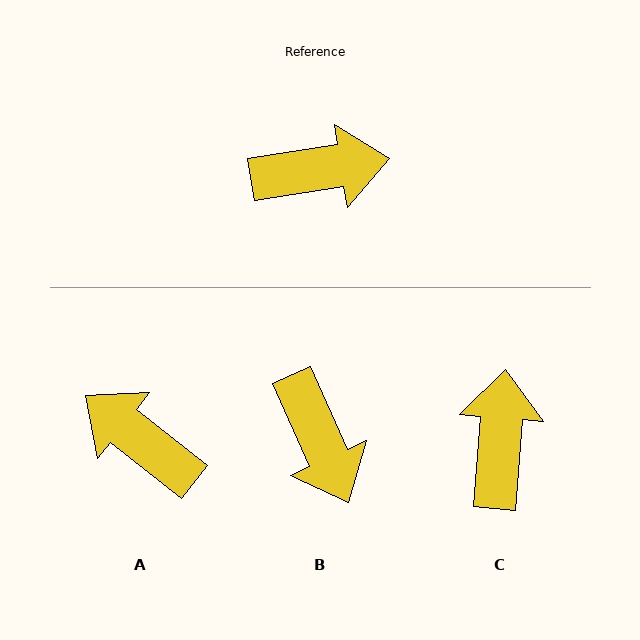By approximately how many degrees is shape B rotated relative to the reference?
Approximately 74 degrees clockwise.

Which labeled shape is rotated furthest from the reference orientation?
A, about 133 degrees away.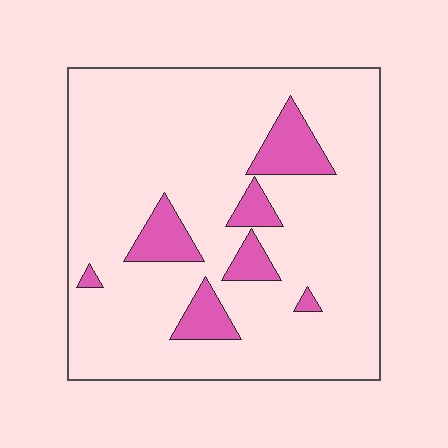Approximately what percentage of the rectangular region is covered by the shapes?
Approximately 15%.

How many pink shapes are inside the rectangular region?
7.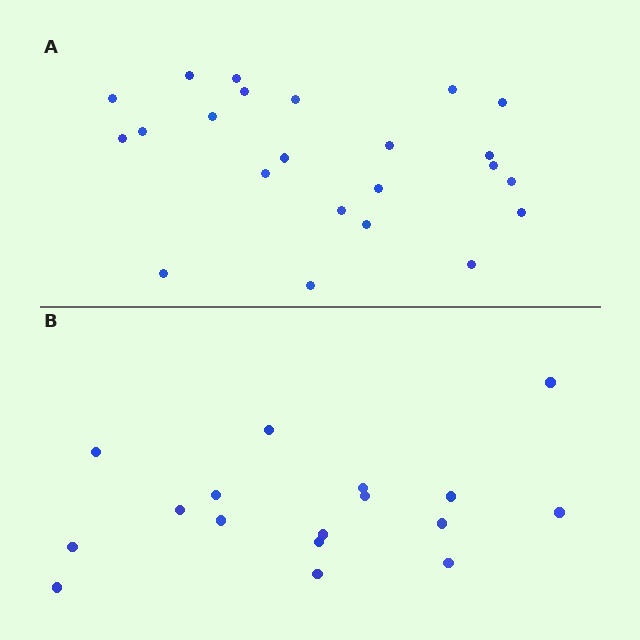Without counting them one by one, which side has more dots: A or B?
Region A (the top region) has more dots.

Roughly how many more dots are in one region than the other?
Region A has about 6 more dots than region B.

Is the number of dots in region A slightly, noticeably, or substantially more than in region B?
Region A has noticeably more, but not dramatically so. The ratio is roughly 1.4 to 1.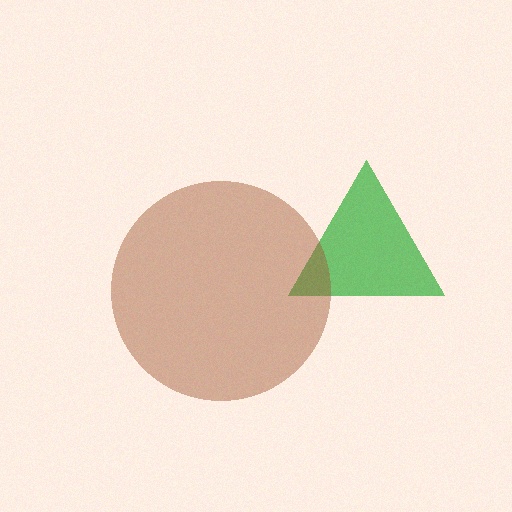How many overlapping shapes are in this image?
There are 2 overlapping shapes in the image.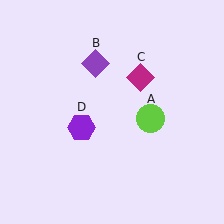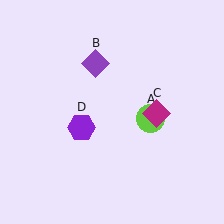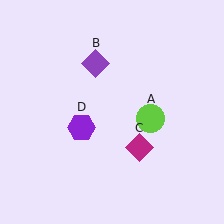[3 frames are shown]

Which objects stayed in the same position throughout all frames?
Lime circle (object A) and purple diamond (object B) and purple hexagon (object D) remained stationary.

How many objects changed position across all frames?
1 object changed position: magenta diamond (object C).